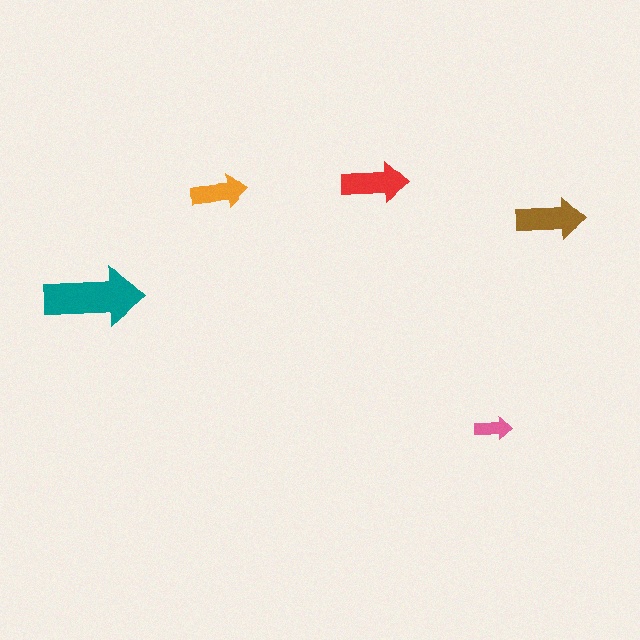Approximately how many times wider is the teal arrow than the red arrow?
About 1.5 times wider.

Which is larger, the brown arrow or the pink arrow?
The brown one.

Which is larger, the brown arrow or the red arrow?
The brown one.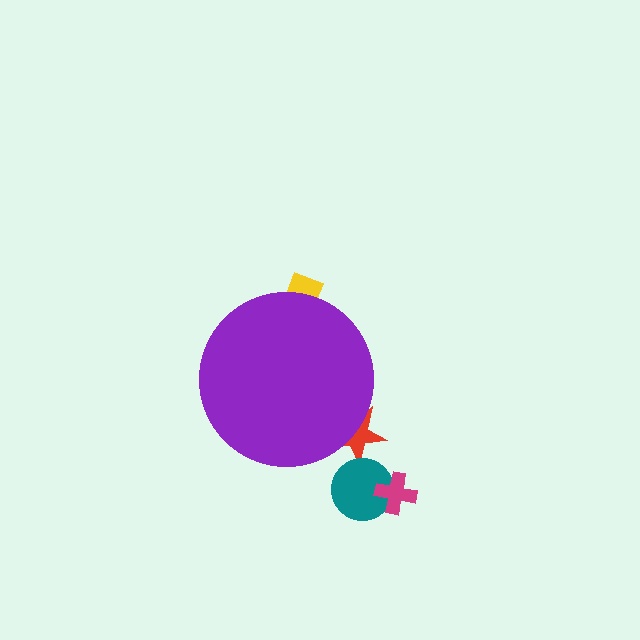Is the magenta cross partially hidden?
No, the magenta cross is fully visible.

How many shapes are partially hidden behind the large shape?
2 shapes are partially hidden.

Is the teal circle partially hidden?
No, the teal circle is fully visible.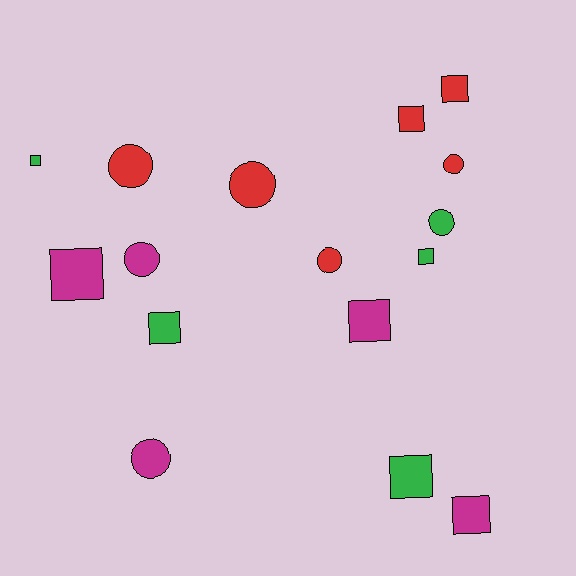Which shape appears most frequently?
Square, with 9 objects.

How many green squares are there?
There are 4 green squares.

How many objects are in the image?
There are 16 objects.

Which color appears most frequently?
Red, with 6 objects.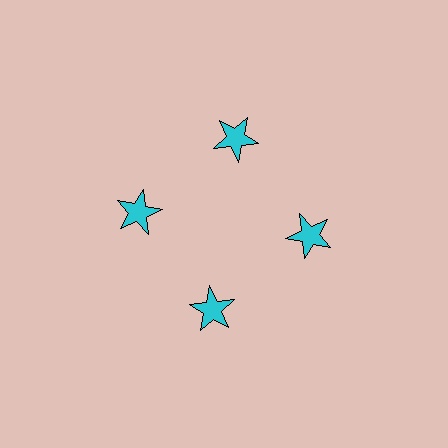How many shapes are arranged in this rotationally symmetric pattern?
There are 4 shapes, arranged in 4 groups of 1.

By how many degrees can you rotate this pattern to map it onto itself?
The pattern maps onto itself every 90 degrees of rotation.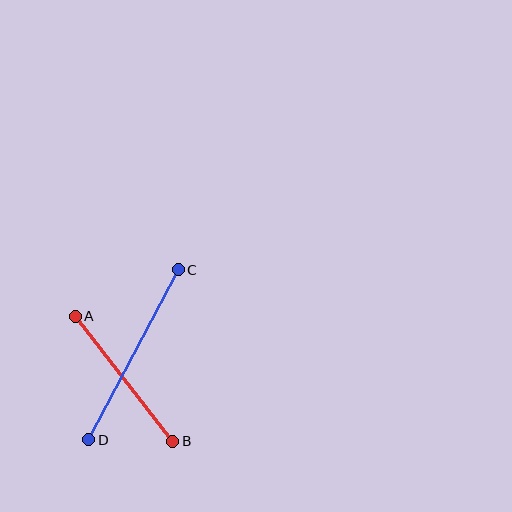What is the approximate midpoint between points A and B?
The midpoint is at approximately (124, 379) pixels.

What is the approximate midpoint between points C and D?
The midpoint is at approximately (134, 355) pixels.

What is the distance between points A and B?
The distance is approximately 159 pixels.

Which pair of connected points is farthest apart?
Points C and D are farthest apart.